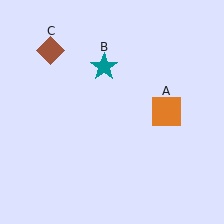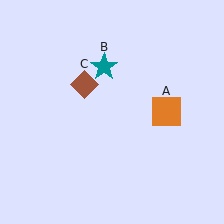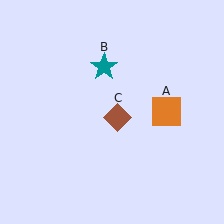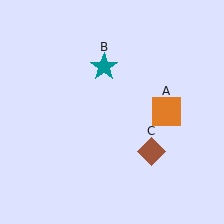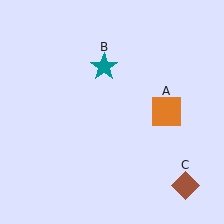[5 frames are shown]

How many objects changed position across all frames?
1 object changed position: brown diamond (object C).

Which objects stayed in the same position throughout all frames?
Orange square (object A) and teal star (object B) remained stationary.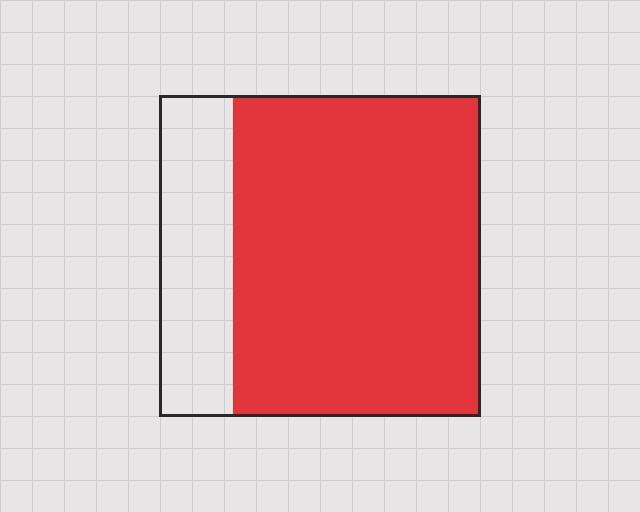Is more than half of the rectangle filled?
Yes.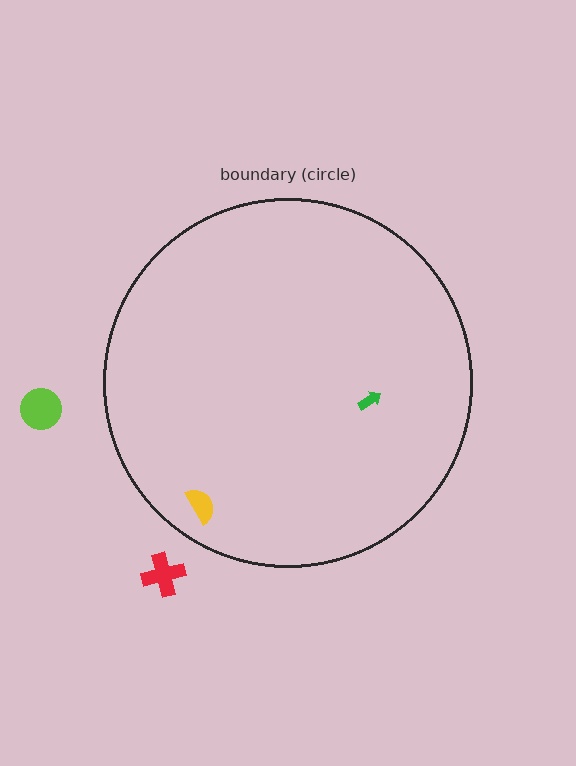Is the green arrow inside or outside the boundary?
Inside.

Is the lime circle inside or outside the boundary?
Outside.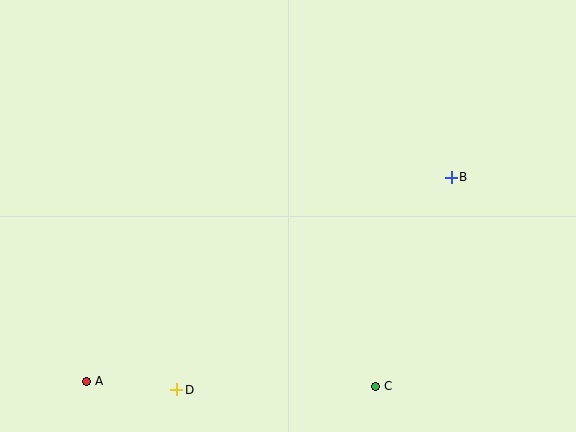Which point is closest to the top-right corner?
Point B is closest to the top-right corner.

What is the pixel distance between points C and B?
The distance between C and B is 222 pixels.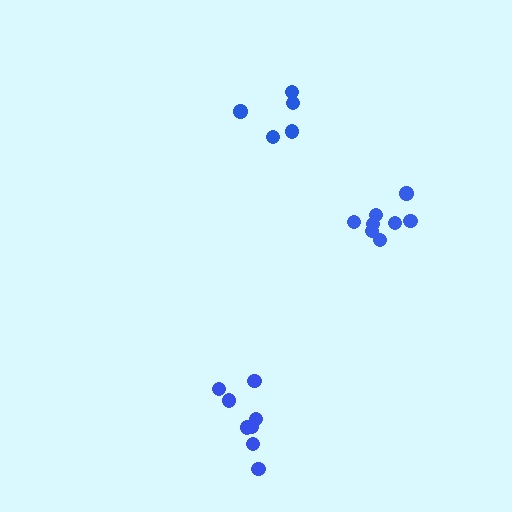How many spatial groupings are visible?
There are 3 spatial groupings.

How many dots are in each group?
Group 1: 5 dots, Group 2: 8 dots, Group 3: 8 dots (21 total).